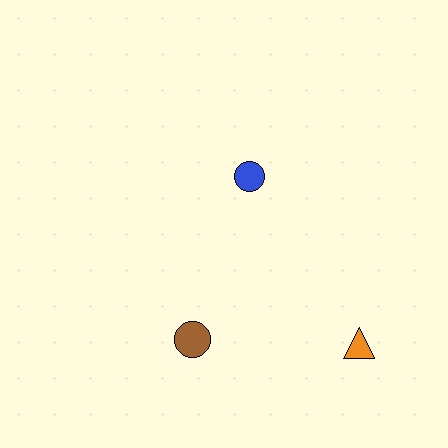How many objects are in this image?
There are 3 objects.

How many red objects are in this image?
There are no red objects.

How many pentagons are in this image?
There are no pentagons.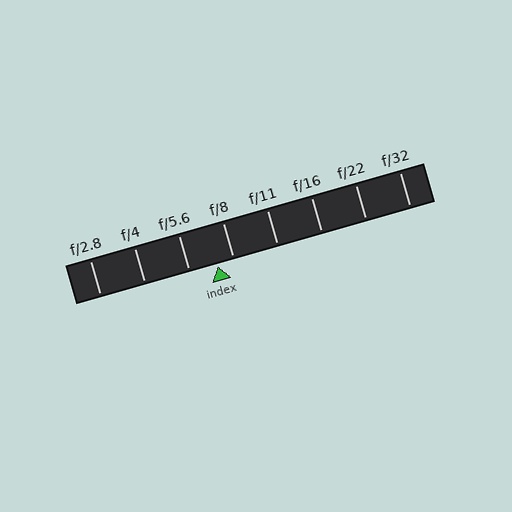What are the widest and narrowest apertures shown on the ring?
The widest aperture shown is f/2.8 and the narrowest is f/32.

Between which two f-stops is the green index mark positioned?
The index mark is between f/5.6 and f/8.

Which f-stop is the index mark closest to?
The index mark is closest to f/8.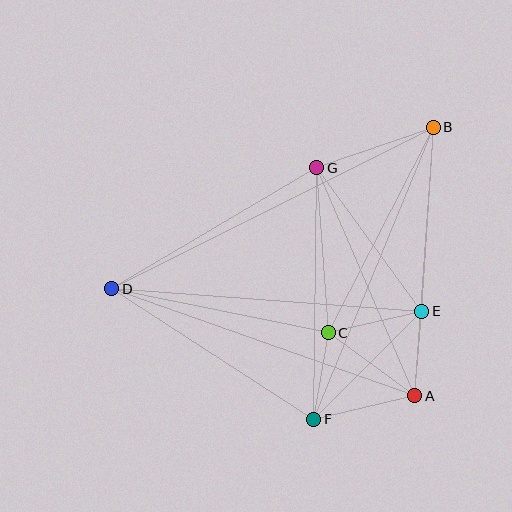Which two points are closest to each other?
Points A and E are closest to each other.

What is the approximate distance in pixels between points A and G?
The distance between A and G is approximately 248 pixels.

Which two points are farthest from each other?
Points B and D are farthest from each other.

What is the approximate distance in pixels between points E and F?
The distance between E and F is approximately 153 pixels.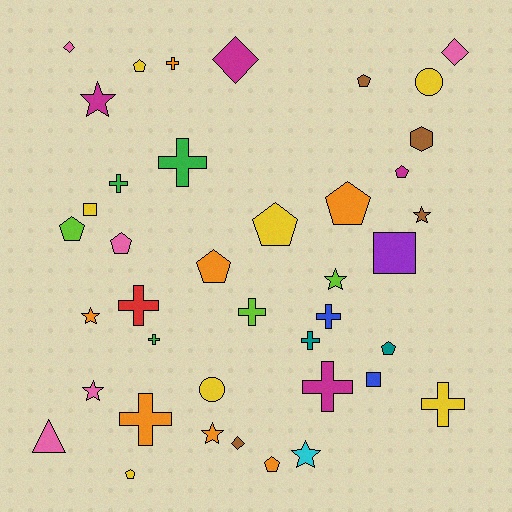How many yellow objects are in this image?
There are 7 yellow objects.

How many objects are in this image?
There are 40 objects.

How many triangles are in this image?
There is 1 triangle.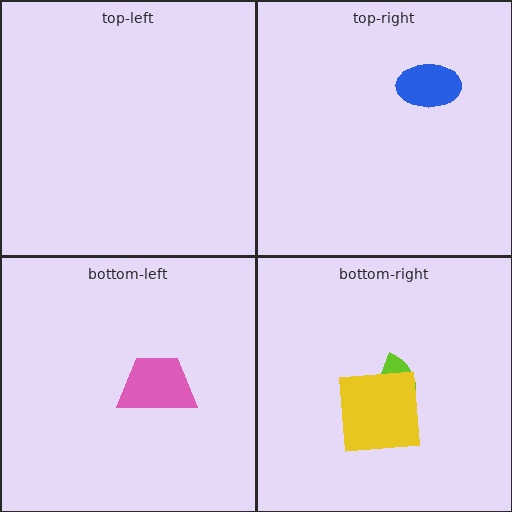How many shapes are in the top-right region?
1.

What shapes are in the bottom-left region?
The pink trapezoid.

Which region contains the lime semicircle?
The bottom-right region.